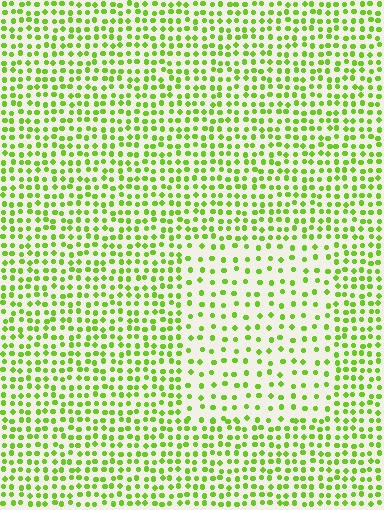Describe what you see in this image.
The image contains small lime elements arranged at two different densities. A rectangle-shaped region is visible where the elements are less densely packed than the surrounding area.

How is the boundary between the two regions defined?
The boundary is defined by a change in element density (approximately 1.9x ratio). All elements are the same color, size, and shape.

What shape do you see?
I see a rectangle.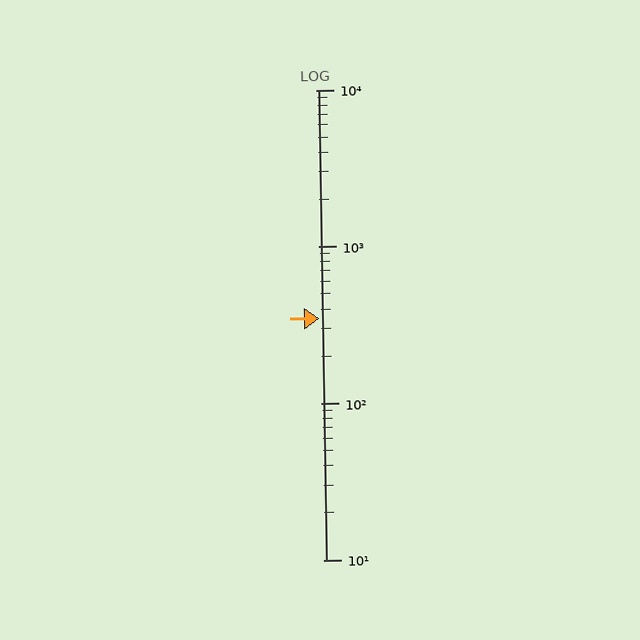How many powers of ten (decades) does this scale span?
The scale spans 3 decades, from 10 to 10000.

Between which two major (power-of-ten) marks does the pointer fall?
The pointer is between 100 and 1000.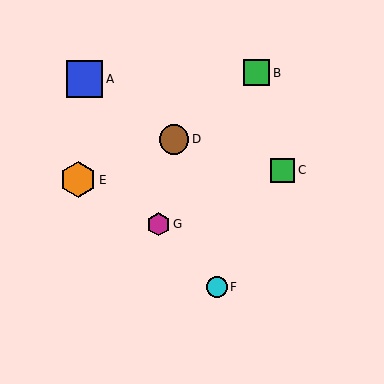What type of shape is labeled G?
Shape G is a magenta hexagon.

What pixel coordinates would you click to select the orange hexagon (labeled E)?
Click at (78, 180) to select the orange hexagon E.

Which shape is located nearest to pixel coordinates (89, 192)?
The orange hexagon (labeled E) at (78, 180) is nearest to that location.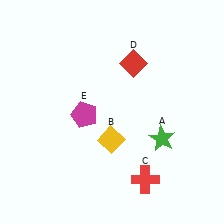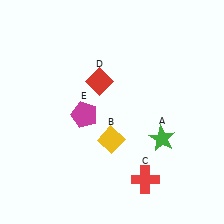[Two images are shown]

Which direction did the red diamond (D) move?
The red diamond (D) moved left.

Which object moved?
The red diamond (D) moved left.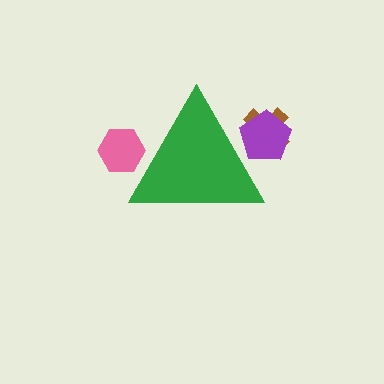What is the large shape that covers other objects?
A green triangle.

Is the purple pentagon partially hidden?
Yes, the purple pentagon is partially hidden behind the green triangle.